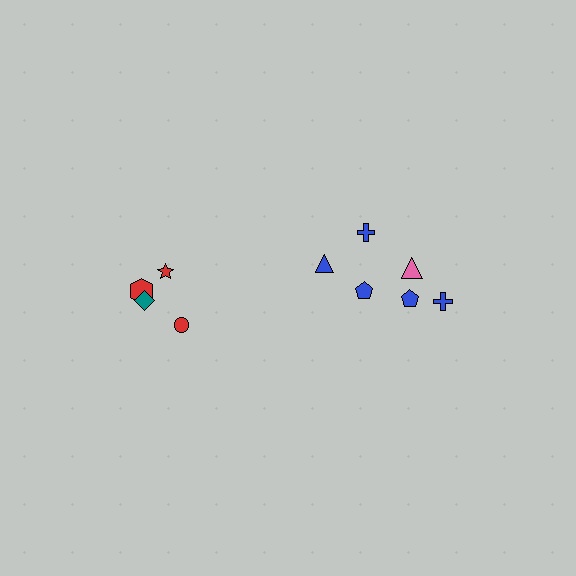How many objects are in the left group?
There are 4 objects.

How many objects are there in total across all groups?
There are 10 objects.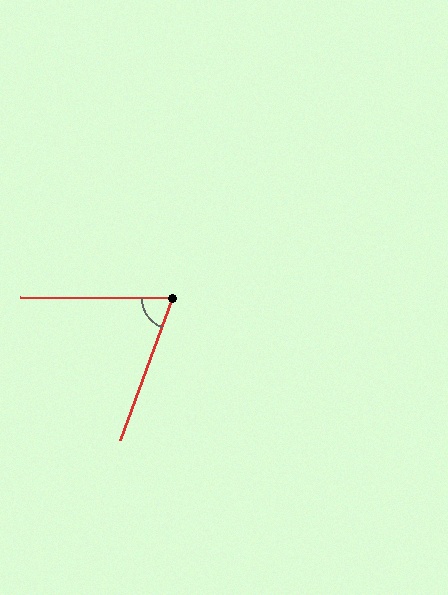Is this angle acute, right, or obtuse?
It is acute.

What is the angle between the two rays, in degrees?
Approximately 70 degrees.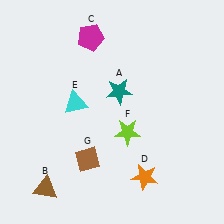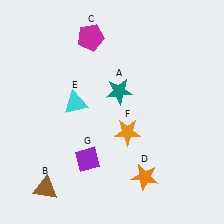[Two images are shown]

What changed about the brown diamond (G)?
In Image 1, G is brown. In Image 2, it changed to purple.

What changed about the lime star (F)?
In Image 1, F is lime. In Image 2, it changed to orange.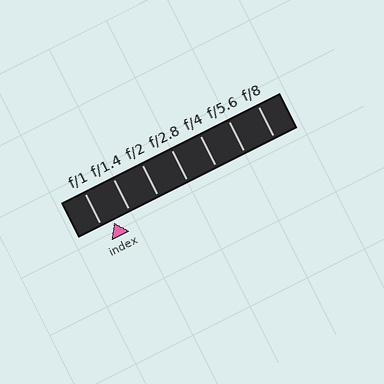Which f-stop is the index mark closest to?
The index mark is closest to f/1.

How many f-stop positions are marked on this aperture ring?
There are 7 f-stop positions marked.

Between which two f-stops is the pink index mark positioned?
The index mark is between f/1 and f/1.4.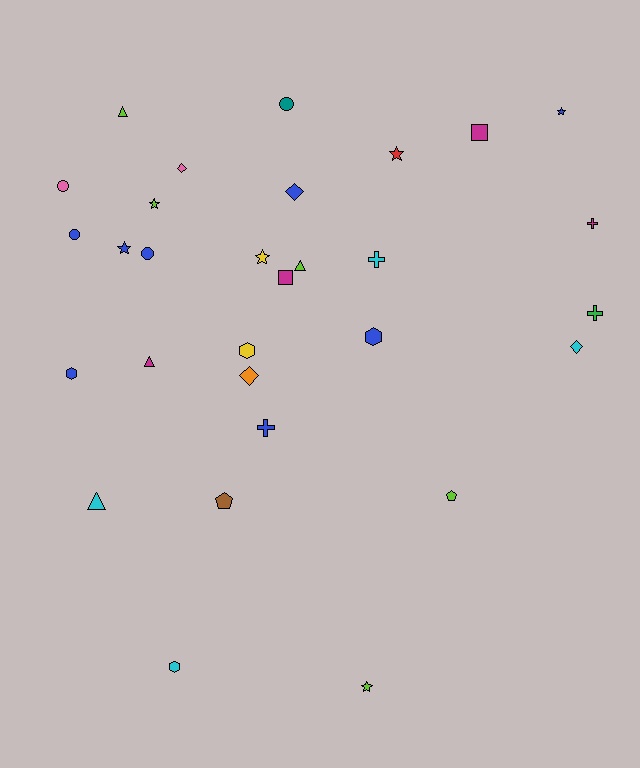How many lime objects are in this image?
There are 5 lime objects.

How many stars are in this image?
There are 6 stars.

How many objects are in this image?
There are 30 objects.